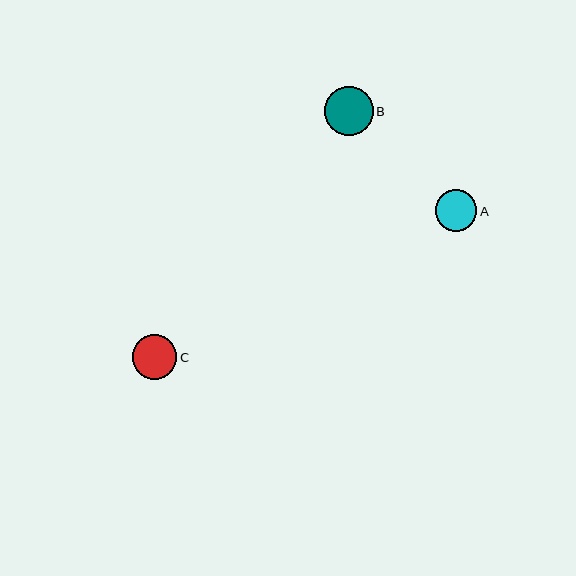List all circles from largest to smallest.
From largest to smallest: B, C, A.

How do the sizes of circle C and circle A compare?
Circle C and circle A are approximately the same size.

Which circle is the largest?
Circle B is the largest with a size of approximately 49 pixels.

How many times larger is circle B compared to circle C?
Circle B is approximately 1.1 times the size of circle C.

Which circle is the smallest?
Circle A is the smallest with a size of approximately 42 pixels.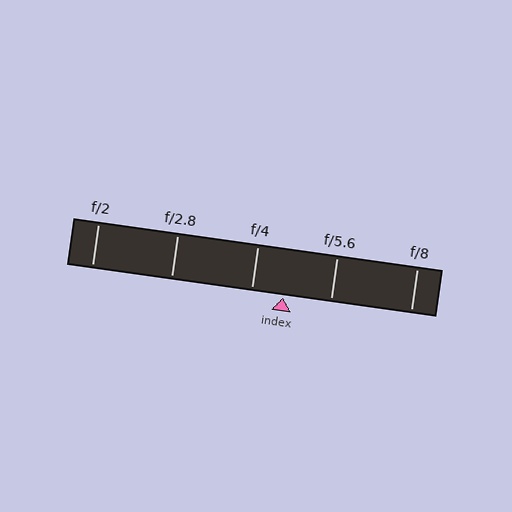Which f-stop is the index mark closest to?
The index mark is closest to f/4.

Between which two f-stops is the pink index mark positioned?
The index mark is between f/4 and f/5.6.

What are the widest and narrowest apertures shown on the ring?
The widest aperture shown is f/2 and the narrowest is f/8.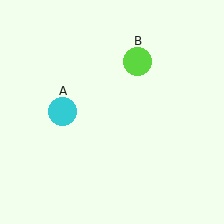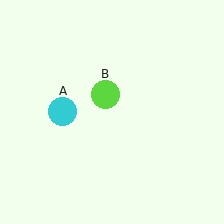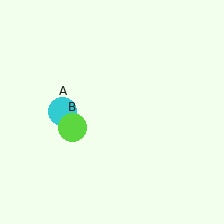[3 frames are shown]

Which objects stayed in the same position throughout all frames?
Cyan circle (object A) remained stationary.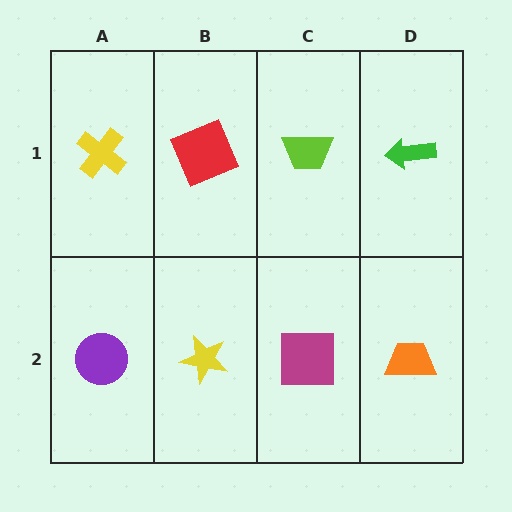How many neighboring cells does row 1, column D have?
2.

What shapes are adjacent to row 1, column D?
An orange trapezoid (row 2, column D), a lime trapezoid (row 1, column C).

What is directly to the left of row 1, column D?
A lime trapezoid.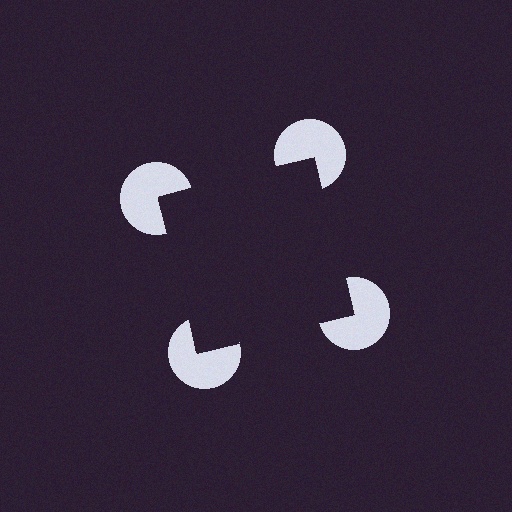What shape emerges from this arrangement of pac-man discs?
An illusory square — its edges are inferred from the aligned wedge cuts in the pac-man discs, not physically drawn.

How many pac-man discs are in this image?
There are 4 — one at each vertex of the illusory square.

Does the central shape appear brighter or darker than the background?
It typically appears slightly darker than the background, even though no actual brightness change is drawn.